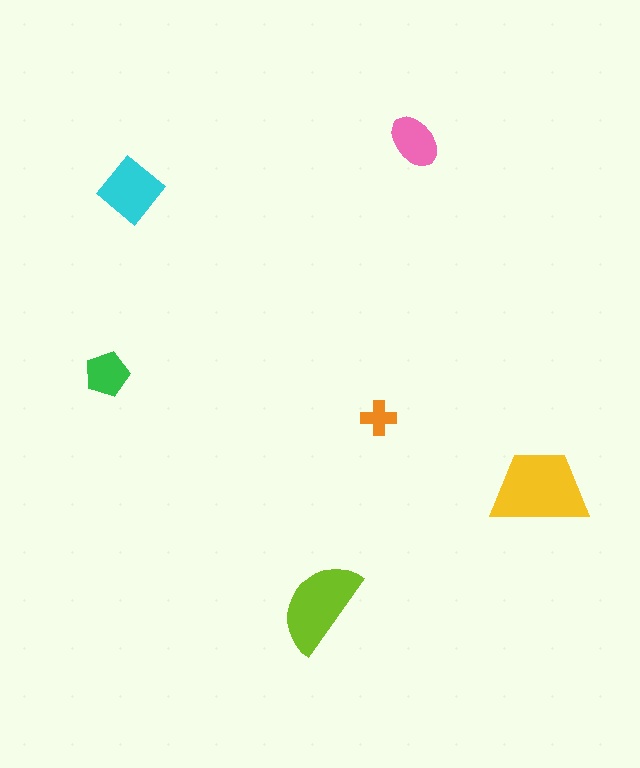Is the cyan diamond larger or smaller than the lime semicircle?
Smaller.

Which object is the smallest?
The orange cross.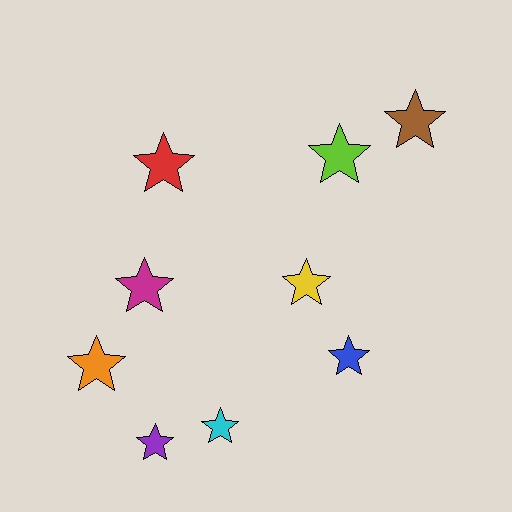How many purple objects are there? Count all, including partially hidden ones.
There is 1 purple object.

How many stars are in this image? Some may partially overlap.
There are 9 stars.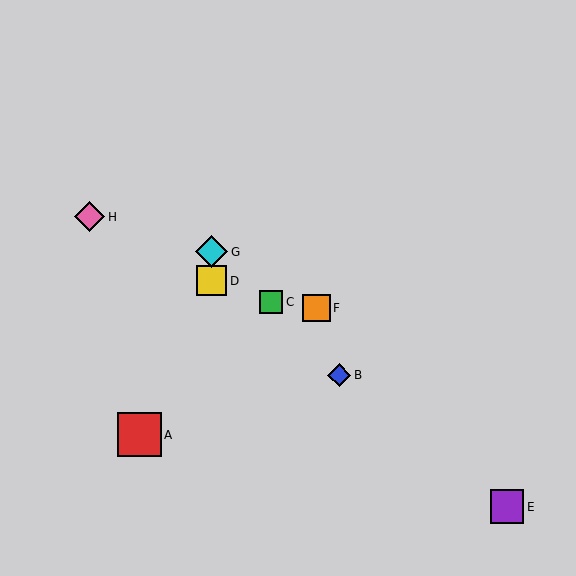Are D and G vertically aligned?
Yes, both are at x≈211.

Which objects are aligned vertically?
Objects D, G are aligned vertically.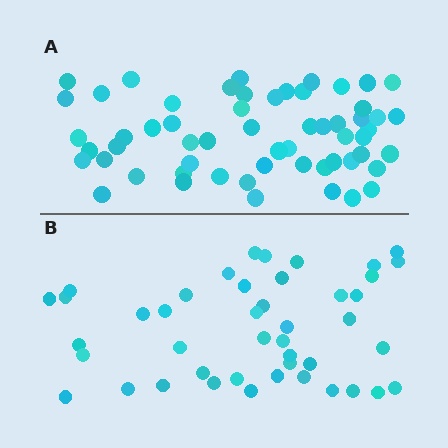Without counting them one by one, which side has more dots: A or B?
Region A (the top region) has more dots.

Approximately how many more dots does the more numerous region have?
Region A has approximately 15 more dots than region B.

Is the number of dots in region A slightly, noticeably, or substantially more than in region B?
Region A has noticeably more, but not dramatically so. The ratio is roughly 1.3 to 1.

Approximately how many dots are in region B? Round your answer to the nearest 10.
About 40 dots. (The exact count is 44, which rounds to 40.)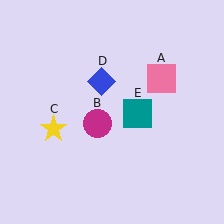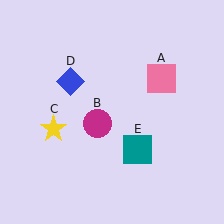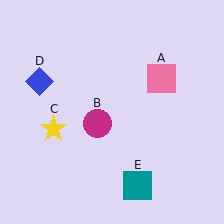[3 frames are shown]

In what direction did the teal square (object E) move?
The teal square (object E) moved down.